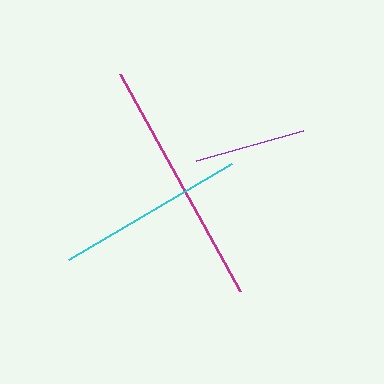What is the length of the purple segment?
The purple segment is approximately 111 pixels long.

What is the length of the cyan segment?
The cyan segment is approximately 190 pixels long.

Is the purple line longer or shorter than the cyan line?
The cyan line is longer than the purple line.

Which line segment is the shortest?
The purple line is the shortest at approximately 111 pixels.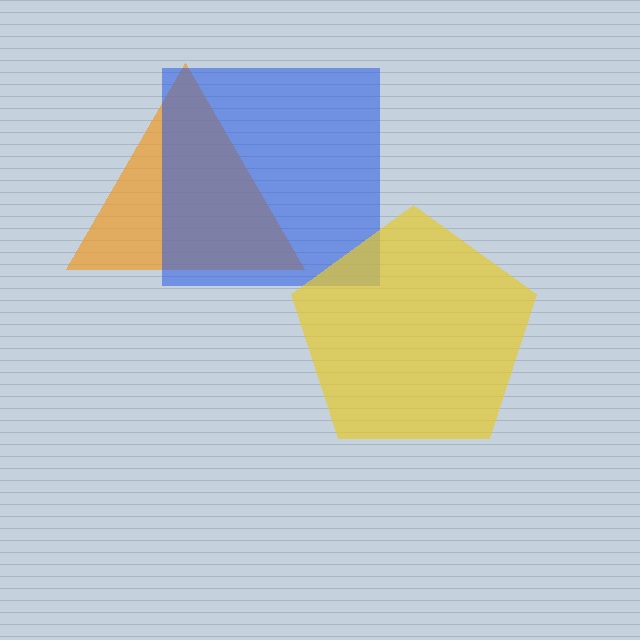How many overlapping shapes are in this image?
There are 3 overlapping shapes in the image.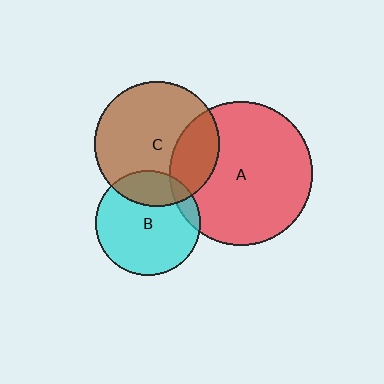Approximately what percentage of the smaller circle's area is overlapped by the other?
Approximately 10%.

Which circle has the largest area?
Circle A (red).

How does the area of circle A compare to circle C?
Approximately 1.3 times.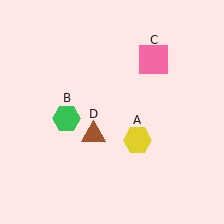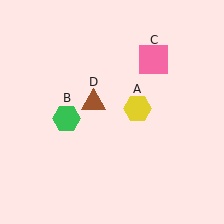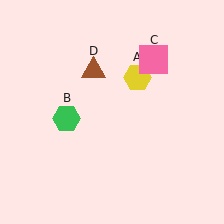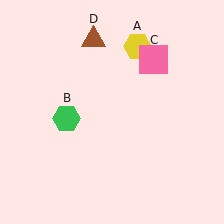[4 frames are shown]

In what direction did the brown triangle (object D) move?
The brown triangle (object D) moved up.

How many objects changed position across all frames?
2 objects changed position: yellow hexagon (object A), brown triangle (object D).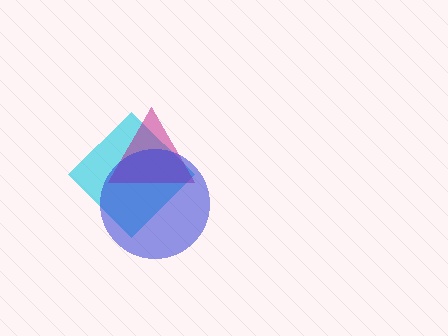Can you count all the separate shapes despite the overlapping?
Yes, there are 3 separate shapes.